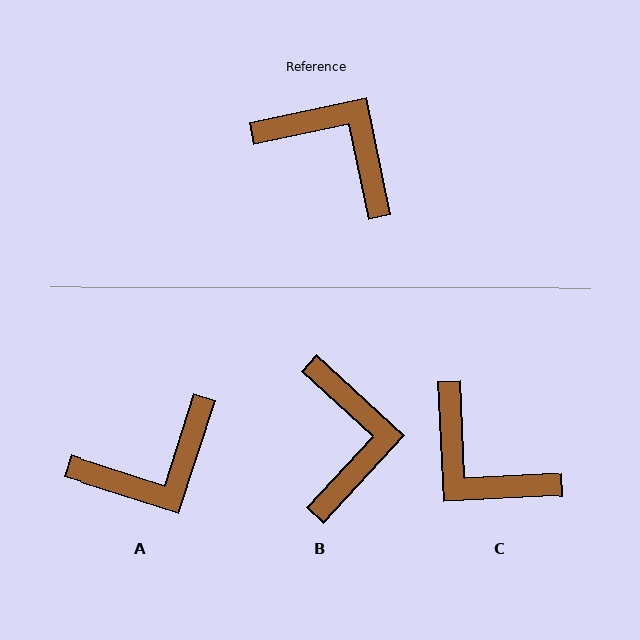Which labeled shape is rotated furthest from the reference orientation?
C, about 171 degrees away.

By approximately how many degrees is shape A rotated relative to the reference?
Approximately 120 degrees clockwise.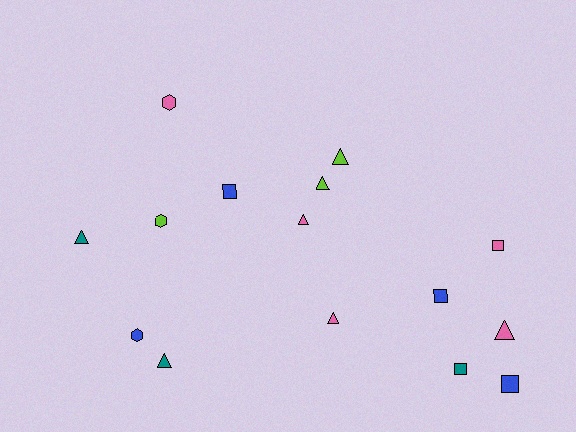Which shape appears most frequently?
Triangle, with 7 objects.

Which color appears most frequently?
Pink, with 5 objects.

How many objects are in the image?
There are 15 objects.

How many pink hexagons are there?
There is 1 pink hexagon.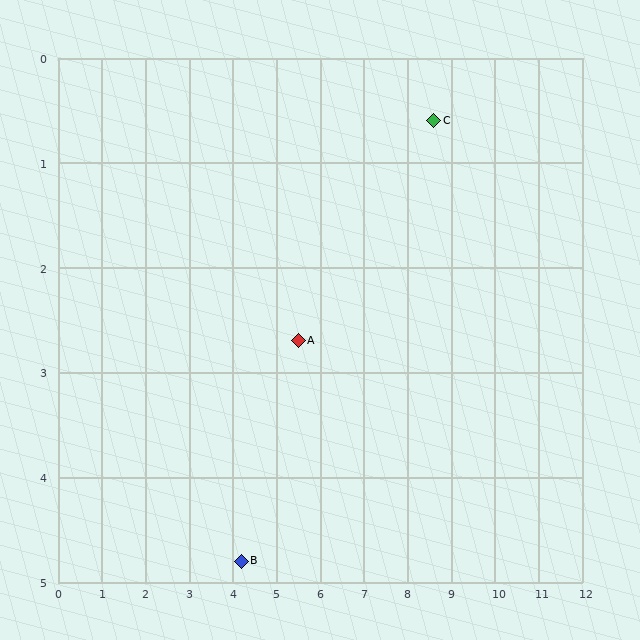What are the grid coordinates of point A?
Point A is at approximately (5.5, 2.7).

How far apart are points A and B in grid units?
Points A and B are about 2.5 grid units apart.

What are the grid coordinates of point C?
Point C is at approximately (8.6, 0.6).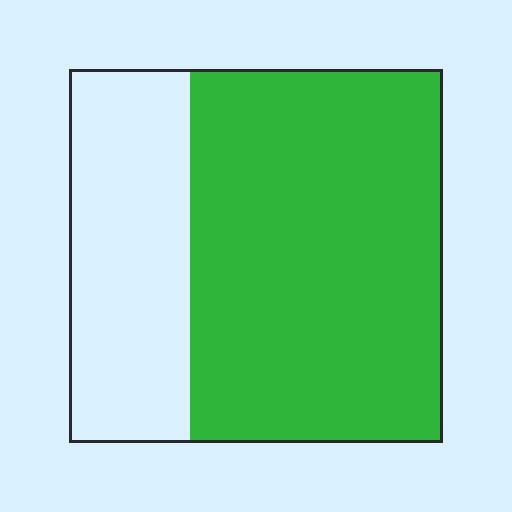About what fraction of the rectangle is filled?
About two thirds (2/3).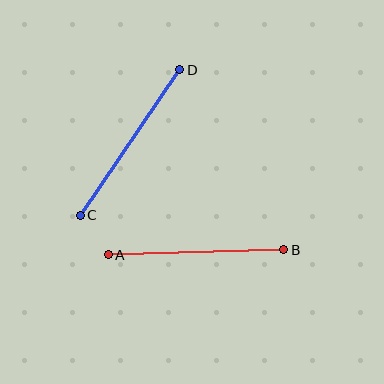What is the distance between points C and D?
The distance is approximately 176 pixels.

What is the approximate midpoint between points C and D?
The midpoint is at approximately (130, 143) pixels.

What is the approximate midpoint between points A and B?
The midpoint is at approximately (196, 252) pixels.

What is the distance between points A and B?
The distance is approximately 176 pixels.